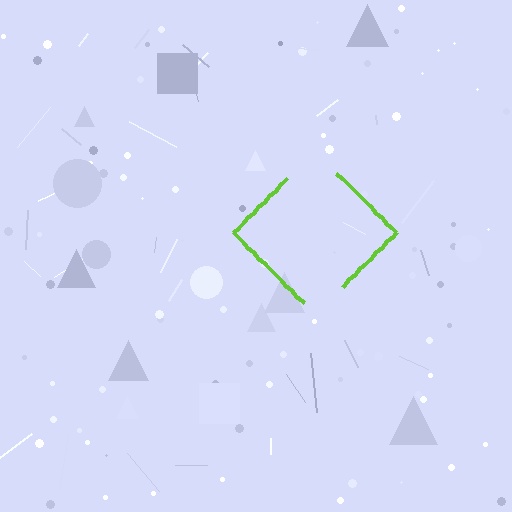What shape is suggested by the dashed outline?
The dashed outline suggests a diamond.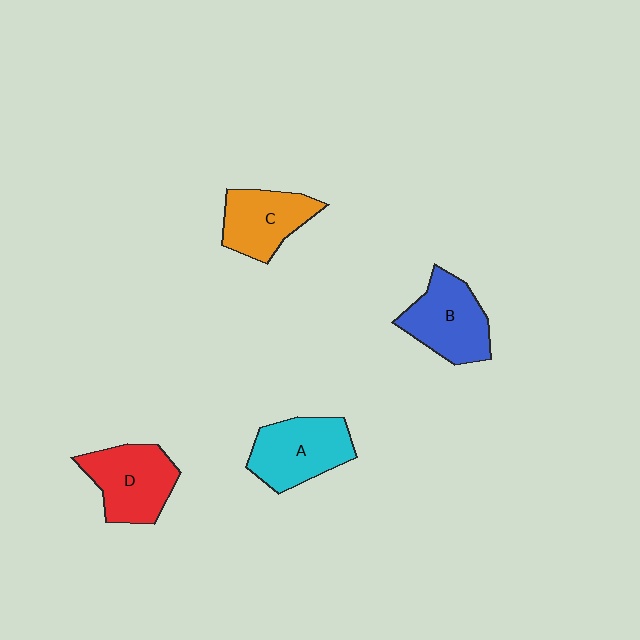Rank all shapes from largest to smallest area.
From largest to smallest: D (red), A (cyan), B (blue), C (orange).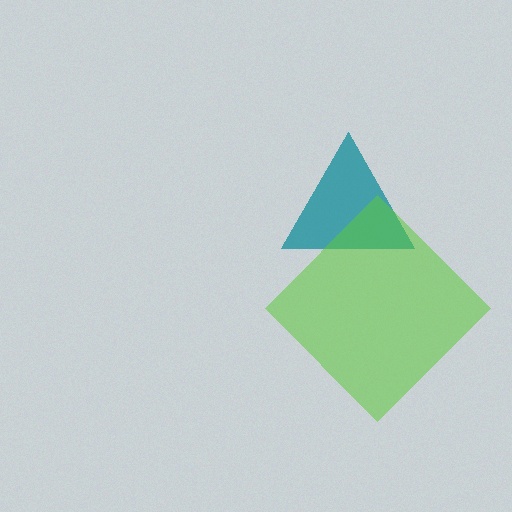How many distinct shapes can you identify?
There are 2 distinct shapes: a teal triangle, a lime diamond.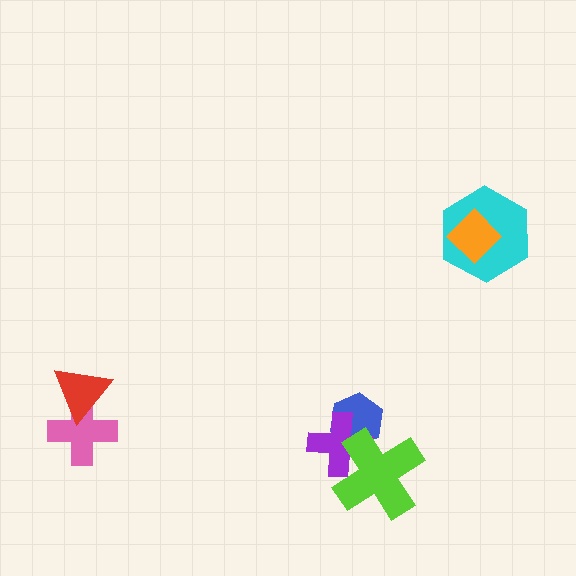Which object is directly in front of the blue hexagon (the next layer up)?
The purple cross is directly in front of the blue hexagon.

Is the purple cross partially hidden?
Yes, it is partially covered by another shape.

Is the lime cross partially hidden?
No, no other shape covers it.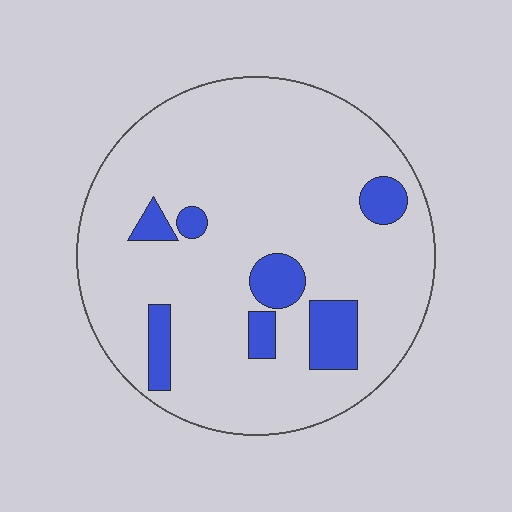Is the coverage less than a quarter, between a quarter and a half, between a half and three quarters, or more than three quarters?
Less than a quarter.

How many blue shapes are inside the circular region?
7.